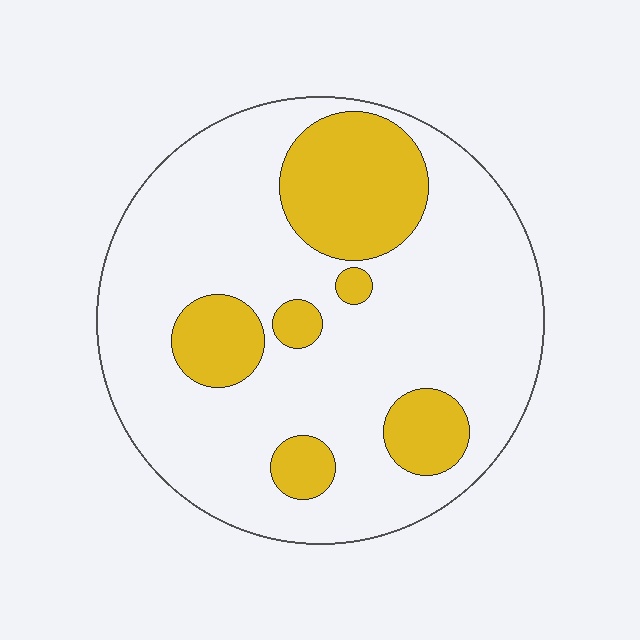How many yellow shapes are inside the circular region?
6.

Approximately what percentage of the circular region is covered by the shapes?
Approximately 25%.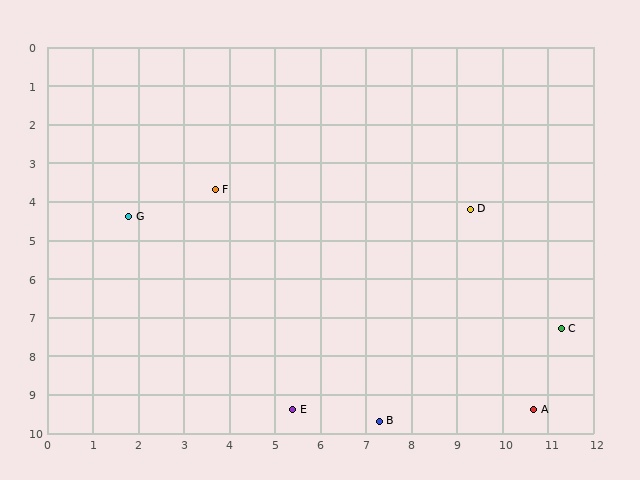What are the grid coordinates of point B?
Point B is at approximately (7.3, 9.7).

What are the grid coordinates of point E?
Point E is at approximately (5.4, 9.4).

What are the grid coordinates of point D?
Point D is at approximately (9.3, 4.2).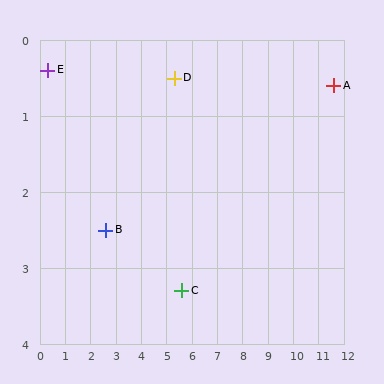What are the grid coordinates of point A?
Point A is at approximately (11.6, 0.6).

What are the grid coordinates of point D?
Point D is at approximately (5.3, 0.5).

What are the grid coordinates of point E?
Point E is at approximately (0.3, 0.4).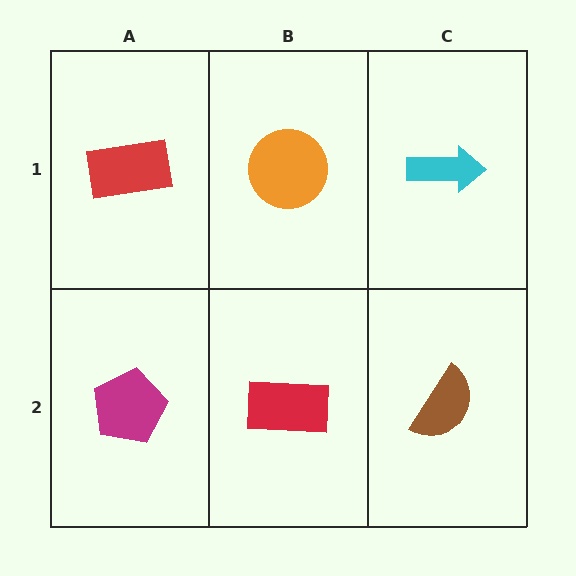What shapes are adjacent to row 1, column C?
A brown semicircle (row 2, column C), an orange circle (row 1, column B).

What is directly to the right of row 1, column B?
A cyan arrow.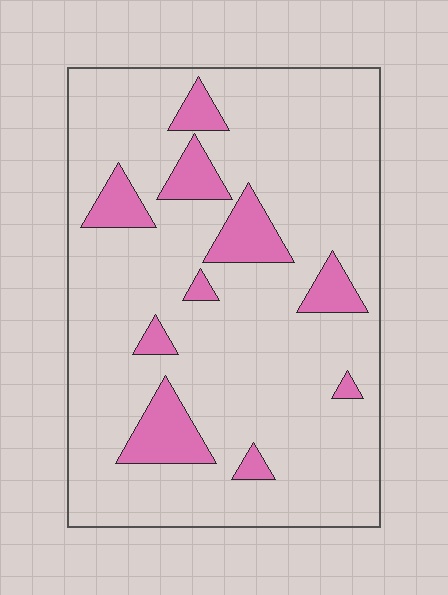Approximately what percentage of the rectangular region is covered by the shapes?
Approximately 15%.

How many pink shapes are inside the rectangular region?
10.